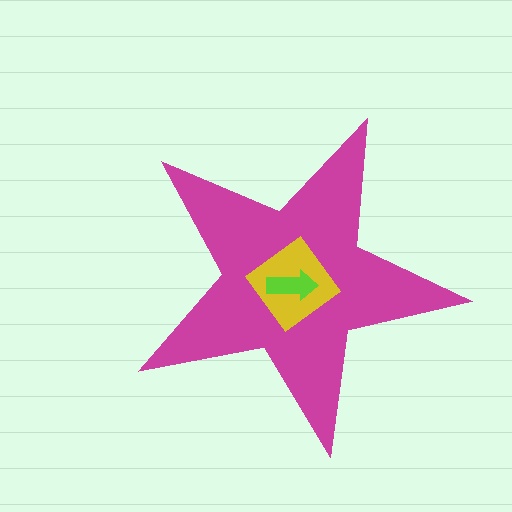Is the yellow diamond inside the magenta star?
Yes.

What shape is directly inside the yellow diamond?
The lime arrow.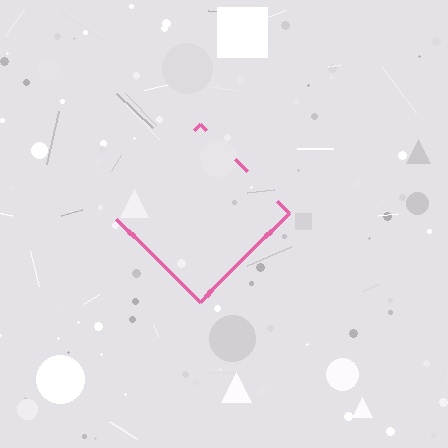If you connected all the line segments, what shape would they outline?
They would outline a diamond.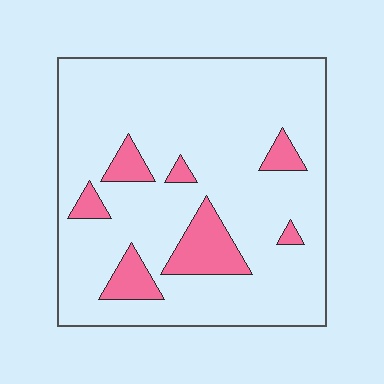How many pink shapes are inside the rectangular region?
7.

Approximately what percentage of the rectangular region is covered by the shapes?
Approximately 15%.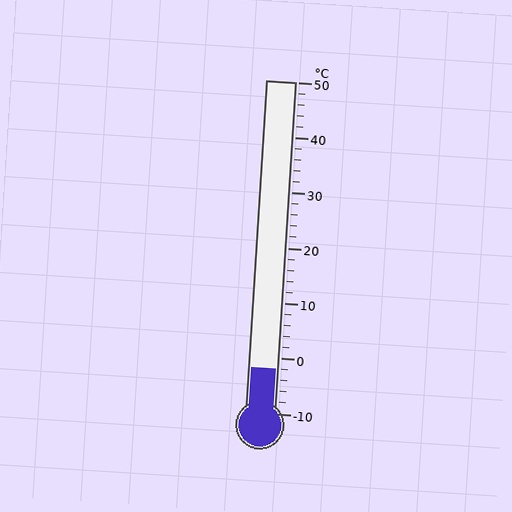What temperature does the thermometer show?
The thermometer shows approximately -2°C.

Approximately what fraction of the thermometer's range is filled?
The thermometer is filled to approximately 15% of its range.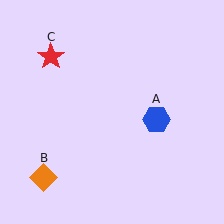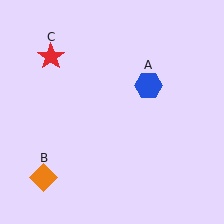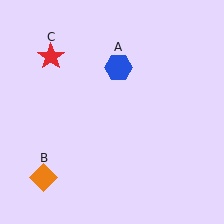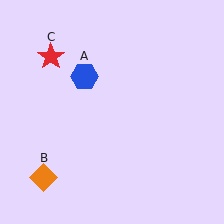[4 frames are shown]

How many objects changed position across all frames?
1 object changed position: blue hexagon (object A).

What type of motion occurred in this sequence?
The blue hexagon (object A) rotated counterclockwise around the center of the scene.